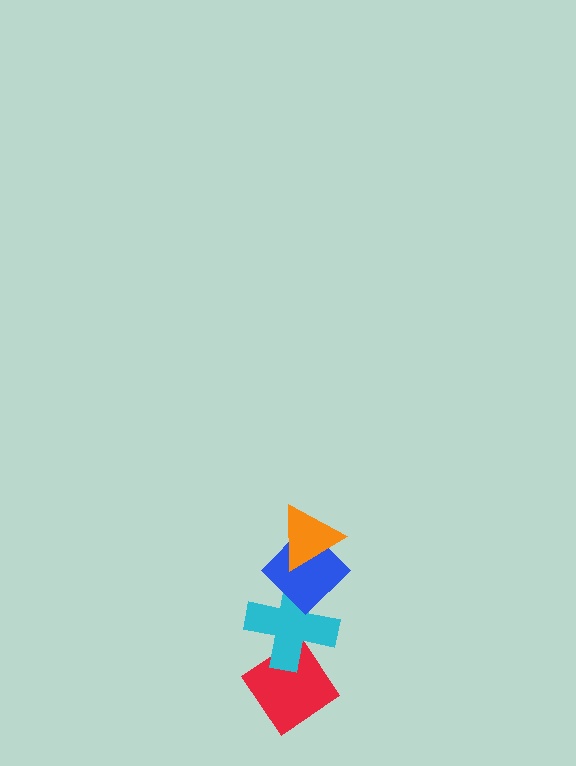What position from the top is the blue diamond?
The blue diamond is 2nd from the top.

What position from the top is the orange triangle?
The orange triangle is 1st from the top.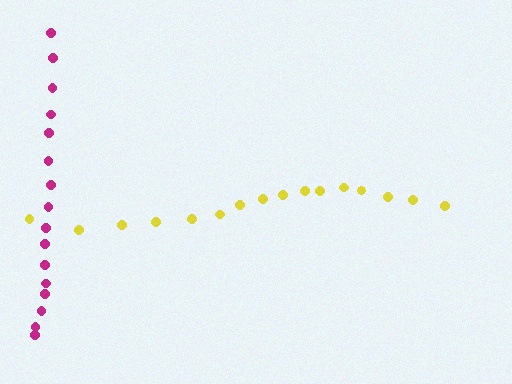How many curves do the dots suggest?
There are 2 distinct paths.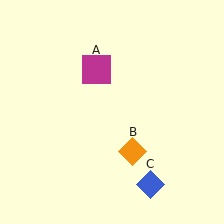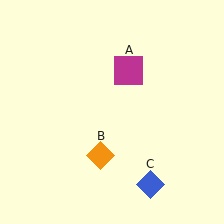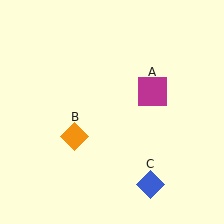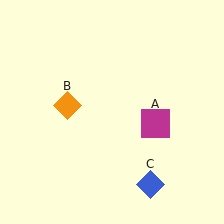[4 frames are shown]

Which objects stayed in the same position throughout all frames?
Blue diamond (object C) remained stationary.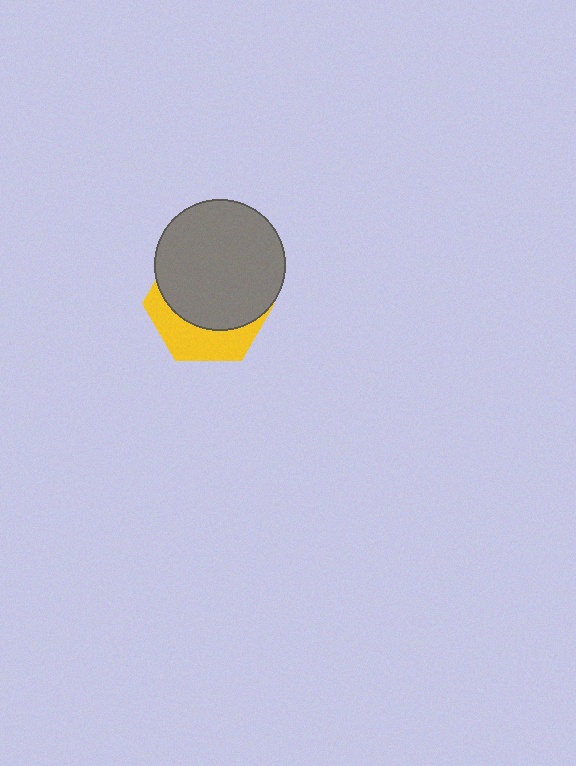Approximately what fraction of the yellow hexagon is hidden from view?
Roughly 66% of the yellow hexagon is hidden behind the gray circle.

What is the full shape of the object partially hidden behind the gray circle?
The partially hidden object is a yellow hexagon.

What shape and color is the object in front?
The object in front is a gray circle.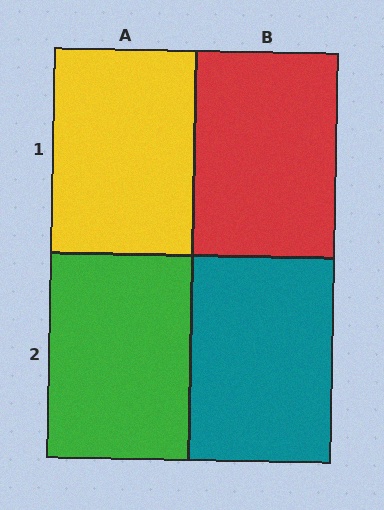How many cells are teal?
1 cell is teal.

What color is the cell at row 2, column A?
Green.